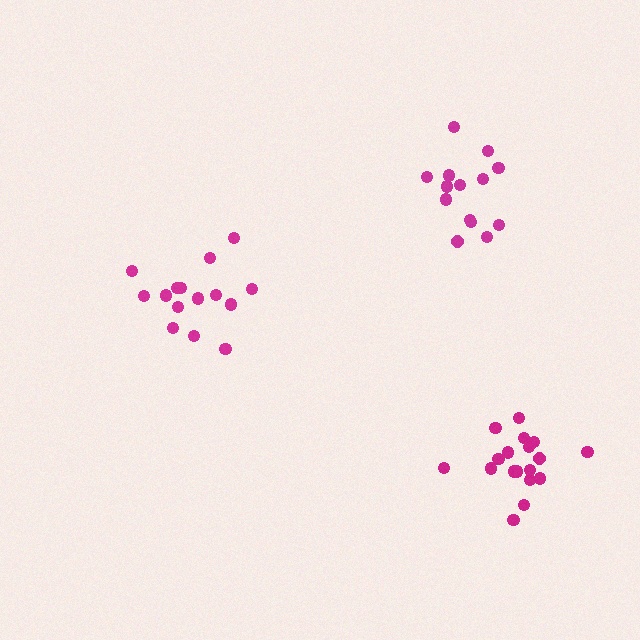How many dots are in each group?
Group 1: 14 dots, Group 2: 15 dots, Group 3: 18 dots (47 total).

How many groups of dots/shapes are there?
There are 3 groups.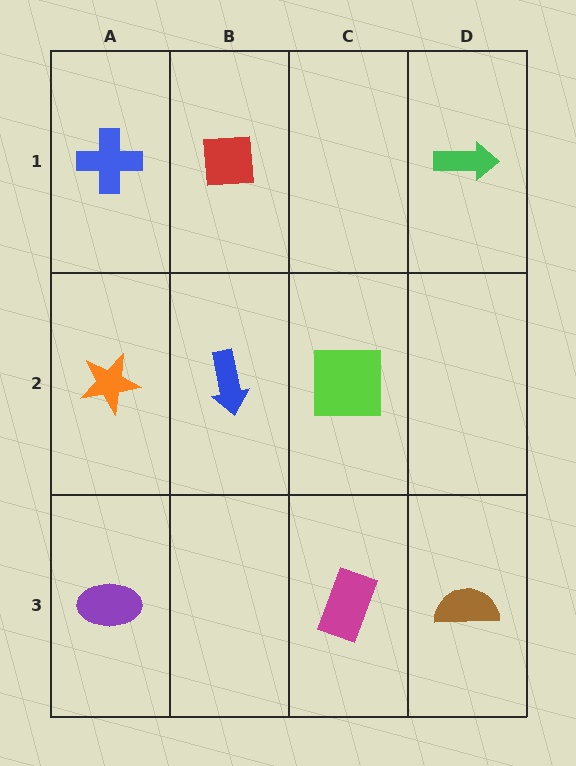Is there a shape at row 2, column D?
No, that cell is empty.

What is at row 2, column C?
A lime square.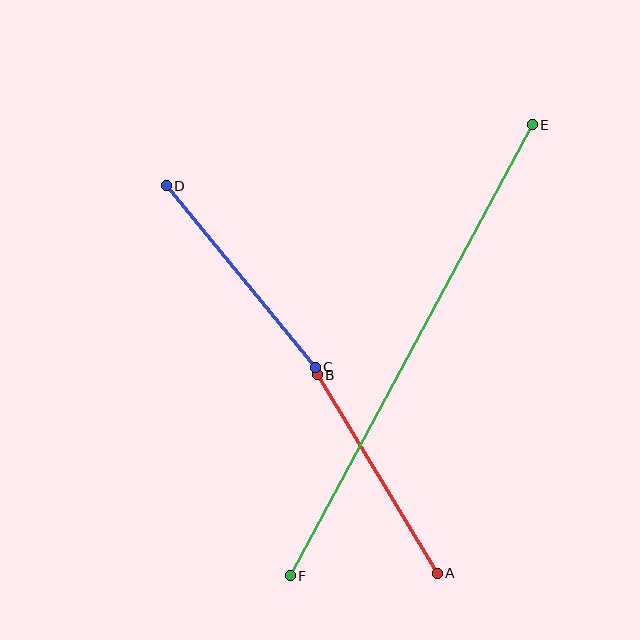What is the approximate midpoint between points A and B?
The midpoint is at approximately (377, 474) pixels.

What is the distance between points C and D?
The distance is approximately 235 pixels.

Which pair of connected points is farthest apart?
Points E and F are farthest apart.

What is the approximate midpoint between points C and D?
The midpoint is at approximately (241, 276) pixels.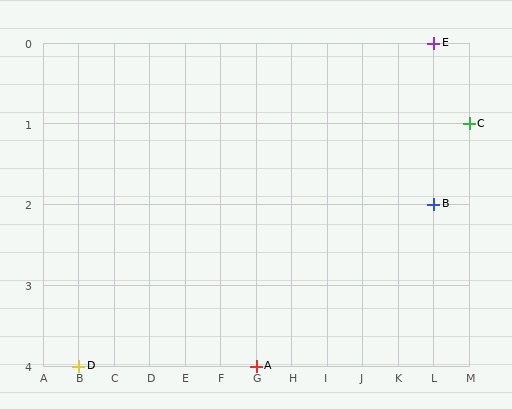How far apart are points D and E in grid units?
Points D and E are 10 columns and 4 rows apart (about 10.8 grid units diagonally).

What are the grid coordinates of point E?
Point E is at grid coordinates (L, 0).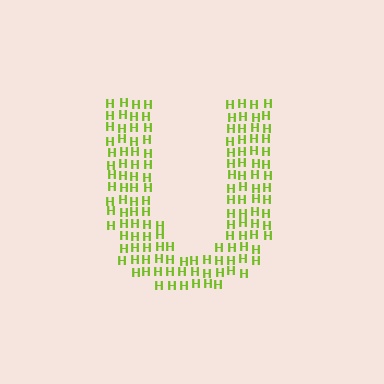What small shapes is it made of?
It is made of small letter H's.